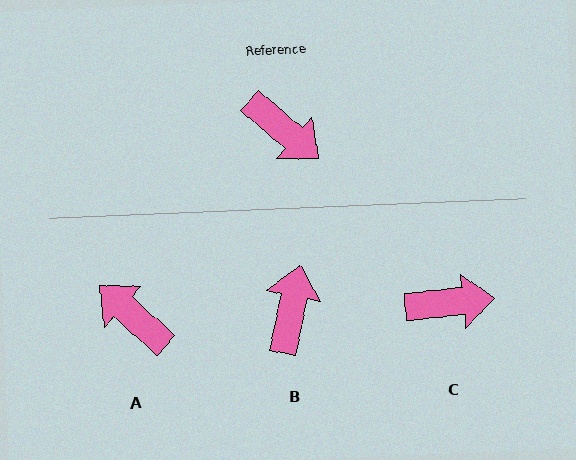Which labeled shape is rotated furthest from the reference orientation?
A, about 178 degrees away.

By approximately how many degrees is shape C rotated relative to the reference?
Approximately 47 degrees counter-clockwise.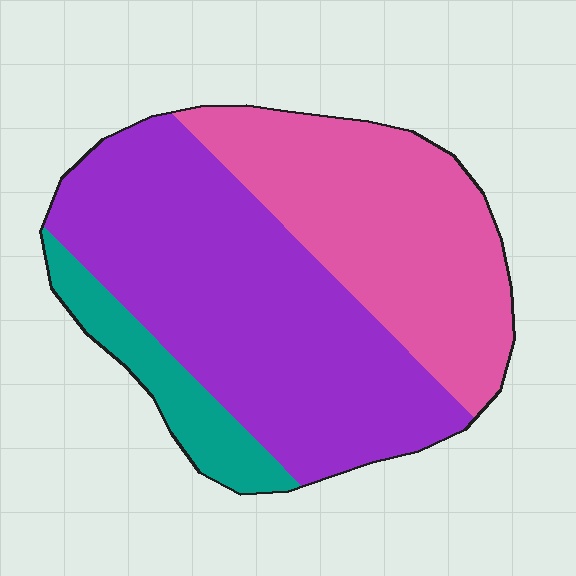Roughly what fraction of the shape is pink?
Pink covers about 35% of the shape.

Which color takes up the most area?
Purple, at roughly 50%.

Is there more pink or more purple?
Purple.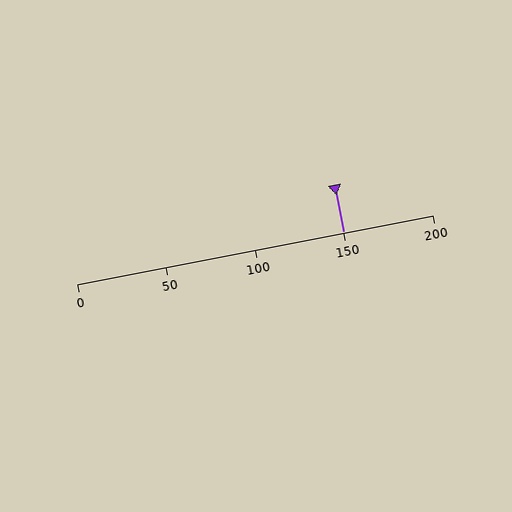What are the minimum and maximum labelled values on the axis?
The axis runs from 0 to 200.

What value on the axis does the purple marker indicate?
The marker indicates approximately 150.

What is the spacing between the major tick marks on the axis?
The major ticks are spaced 50 apart.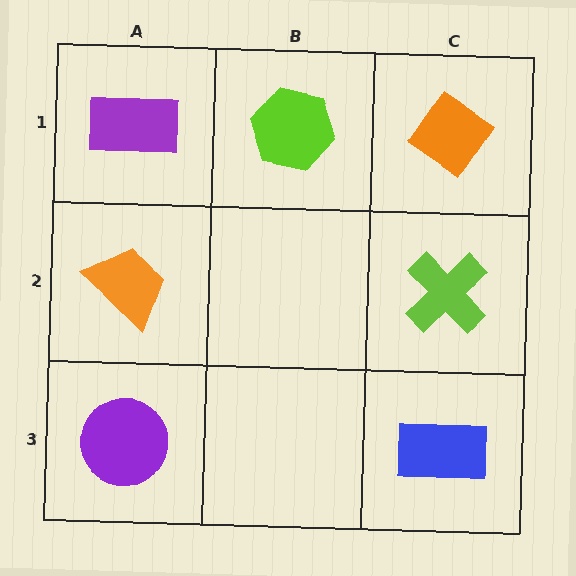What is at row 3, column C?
A blue rectangle.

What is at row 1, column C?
An orange diamond.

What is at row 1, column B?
A lime hexagon.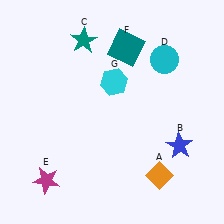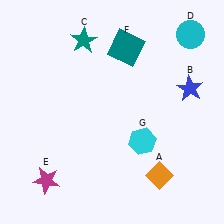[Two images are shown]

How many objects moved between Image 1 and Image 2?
3 objects moved between the two images.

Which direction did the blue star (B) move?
The blue star (B) moved up.